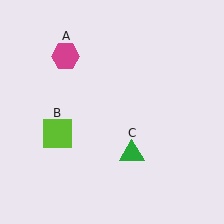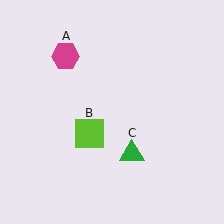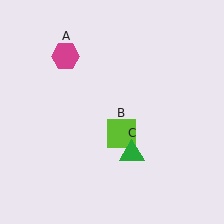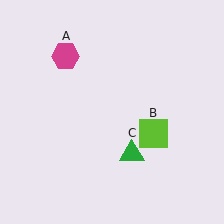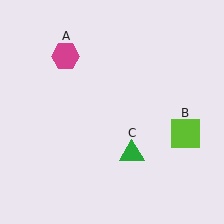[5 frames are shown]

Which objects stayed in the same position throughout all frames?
Magenta hexagon (object A) and green triangle (object C) remained stationary.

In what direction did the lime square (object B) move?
The lime square (object B) moved right.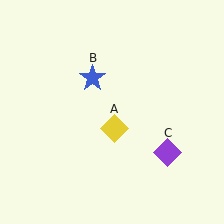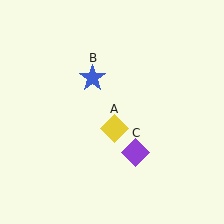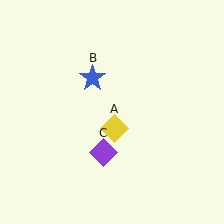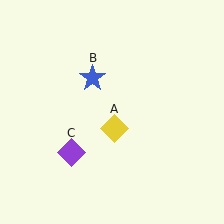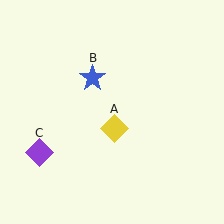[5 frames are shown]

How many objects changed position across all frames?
1 object changed position: purple diamond (object C).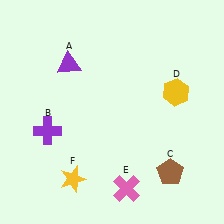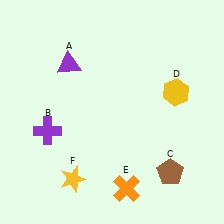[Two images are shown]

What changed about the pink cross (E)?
In Image 1, E is pink. In Image 2, it changed to orange.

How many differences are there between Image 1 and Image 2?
There is 1 difference between the two images.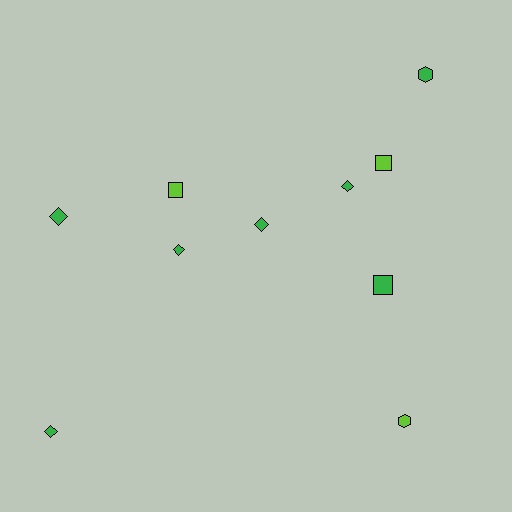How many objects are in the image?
There are 10 objects.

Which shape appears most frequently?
Diamond, with 5 objects.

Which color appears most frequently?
Green, with 7 objects.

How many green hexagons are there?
There is 1 green hexagon.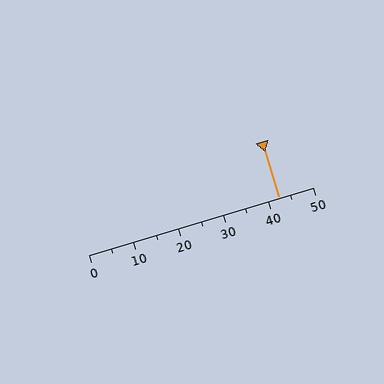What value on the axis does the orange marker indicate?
The marker indicates approximately 42.5.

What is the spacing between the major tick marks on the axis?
The major ticks are spaced 10 apart.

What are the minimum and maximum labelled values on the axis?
The axis runs from 0 to 50.